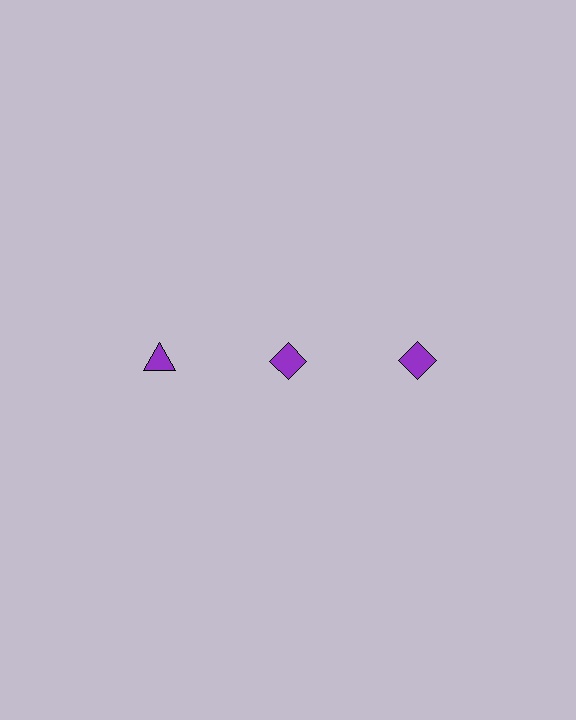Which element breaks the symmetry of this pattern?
The purple triangle in the top row, leftmost column breaks the symmetry. All other shapes are purple diamonds.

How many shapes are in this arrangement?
There are 3 shapes arranged in a grid pattern.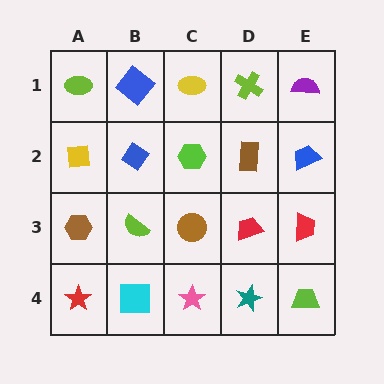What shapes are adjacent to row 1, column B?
A blue diamond (row 2, column B), a lime ellipse (row 1, column A), a yellow ellipse (row 1, column C).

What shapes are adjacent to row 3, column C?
A lime hexagon (row 2, column C), a pink star (row 4, column C), a lime semicircle (row 3, column B), a red trapezoid (row 3, column D).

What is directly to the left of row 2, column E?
A brown rectangle.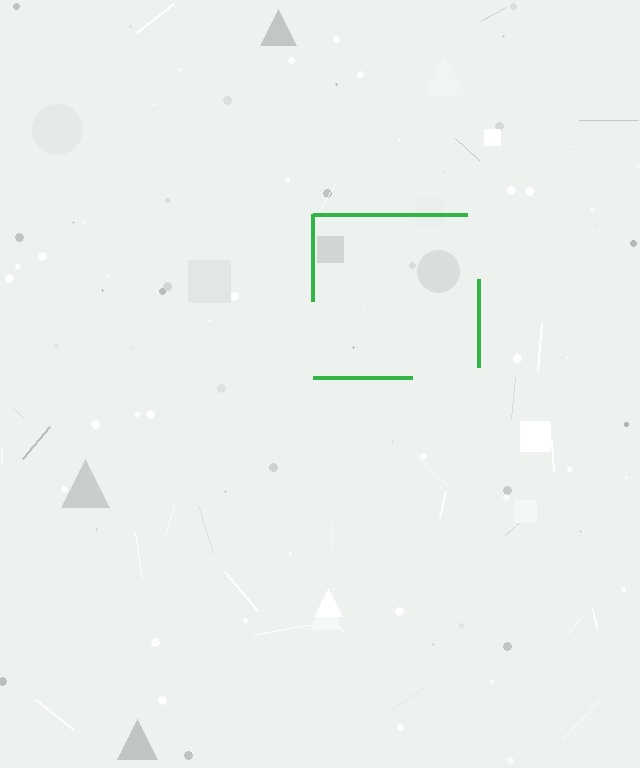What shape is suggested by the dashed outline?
The dashed outline suggests a square.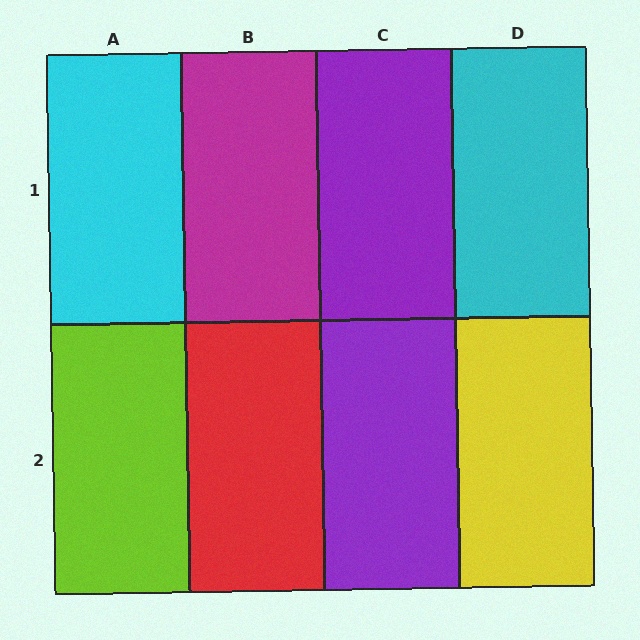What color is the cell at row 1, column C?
Purple.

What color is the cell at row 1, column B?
Magenta.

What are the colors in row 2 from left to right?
Lime, red, purple, yellow.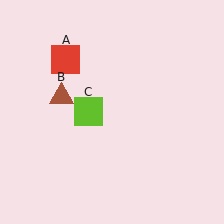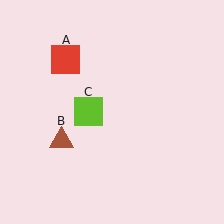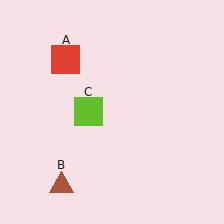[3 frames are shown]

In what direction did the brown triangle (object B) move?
The brown triangle (object B) moved down.